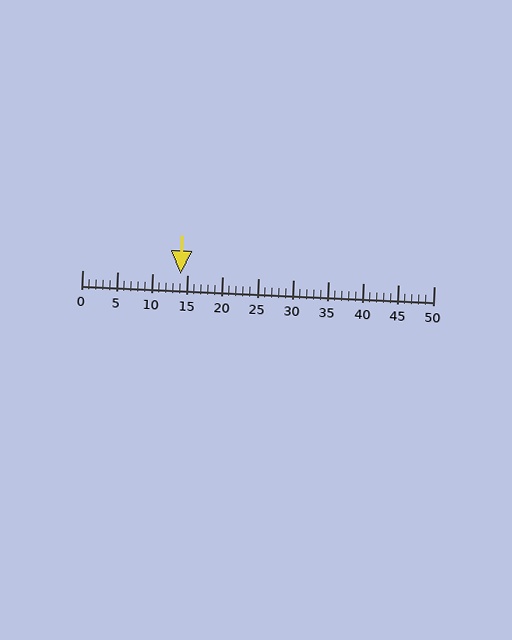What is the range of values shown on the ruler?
The ruler shows values from 0 to 50.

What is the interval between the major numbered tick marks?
The major tick marks are spaced 5 units apart.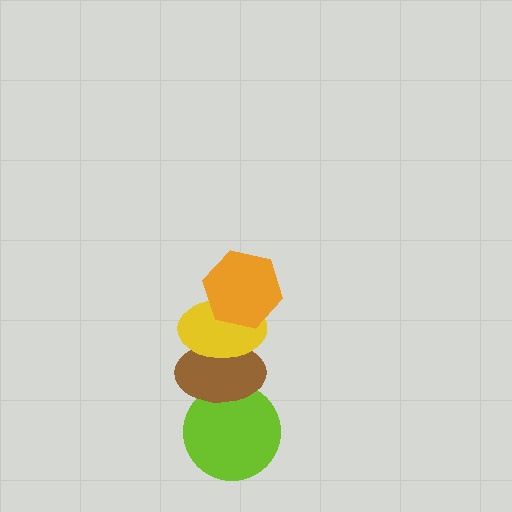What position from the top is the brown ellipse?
The brown ellipse is 3rd from the top.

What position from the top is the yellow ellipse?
The yellow ellipse is 2nd from the top.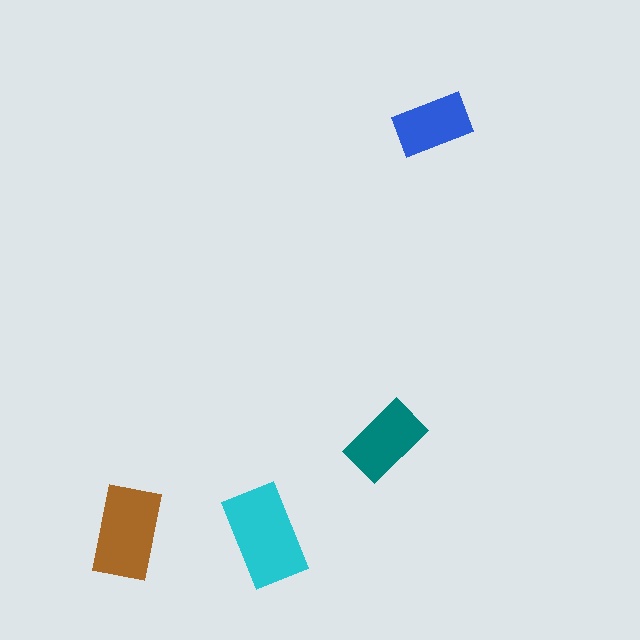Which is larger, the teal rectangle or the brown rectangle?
The brown one.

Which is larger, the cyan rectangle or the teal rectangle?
The cyan one.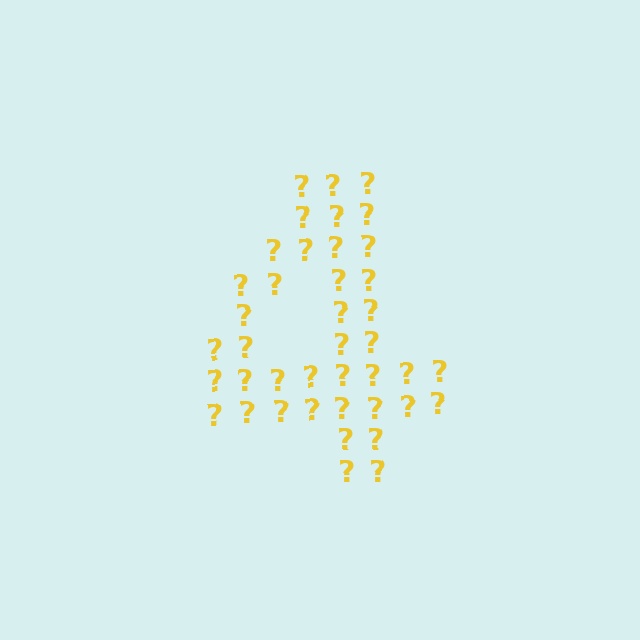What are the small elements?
The small elements are question marks.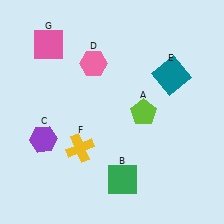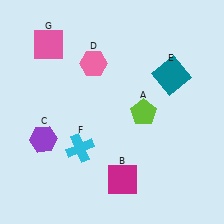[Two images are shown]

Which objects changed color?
B changed from green to magenta. F changed from yellow to cyan.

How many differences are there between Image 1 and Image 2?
There are 2 differences between the two images.